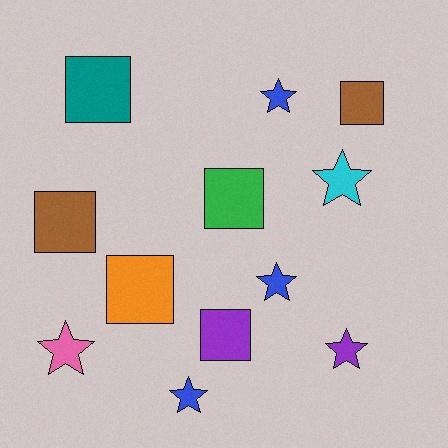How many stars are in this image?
There are 6 stars.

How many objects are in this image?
There are 12 objects.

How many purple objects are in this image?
There are 2 purple objects.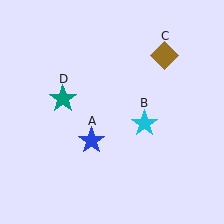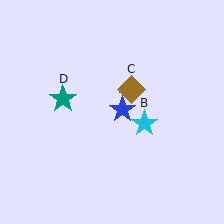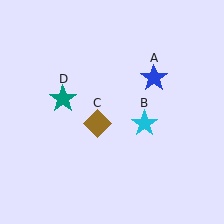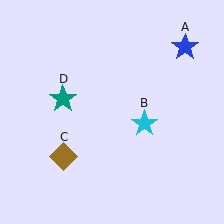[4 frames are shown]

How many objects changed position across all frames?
2 objects changed position: blue star (object A), brown diamond (object C).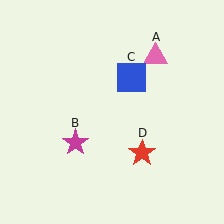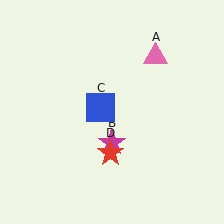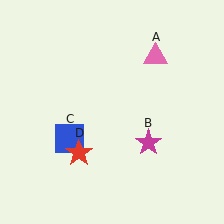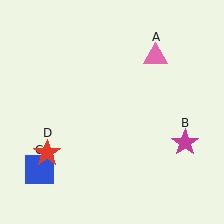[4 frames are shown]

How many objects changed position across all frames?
3 objects changed position: magenta star (object B), blue square (object C), red star (object D).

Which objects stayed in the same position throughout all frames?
Pink triangle (object A) remained stationary.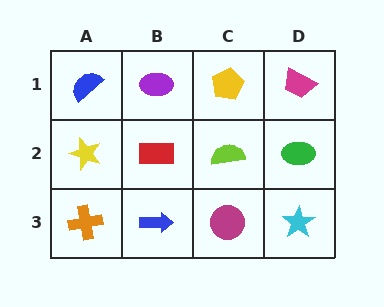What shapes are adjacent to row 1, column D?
A green ellipse (row 2, column D), a yellow pentagon (row 1, column C).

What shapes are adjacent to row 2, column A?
A blue semicircle (row 1, column A), an orange cross (row 3, column A), a red rectangle (row 2, column B).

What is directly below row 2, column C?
A magenta circle.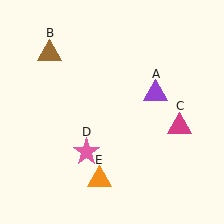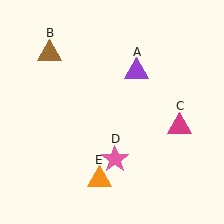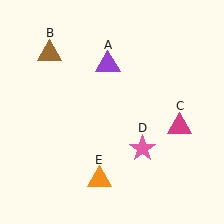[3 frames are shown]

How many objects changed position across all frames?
2 objects changed position: purple triangle (object A), pink star (object D).